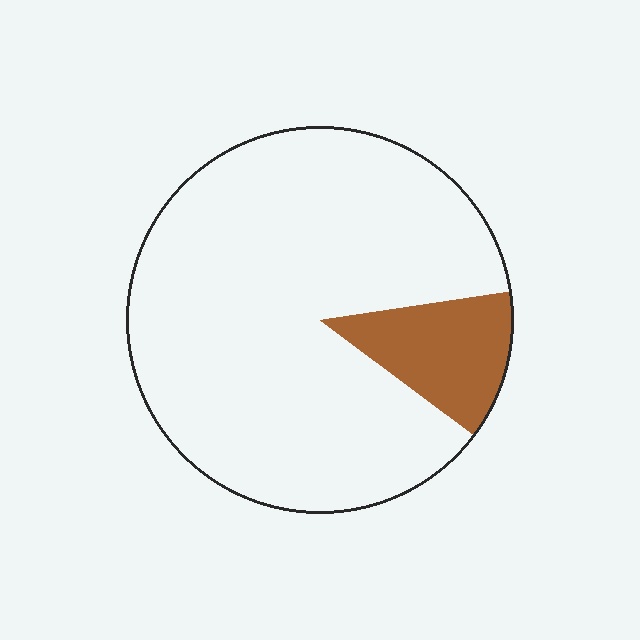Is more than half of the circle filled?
No.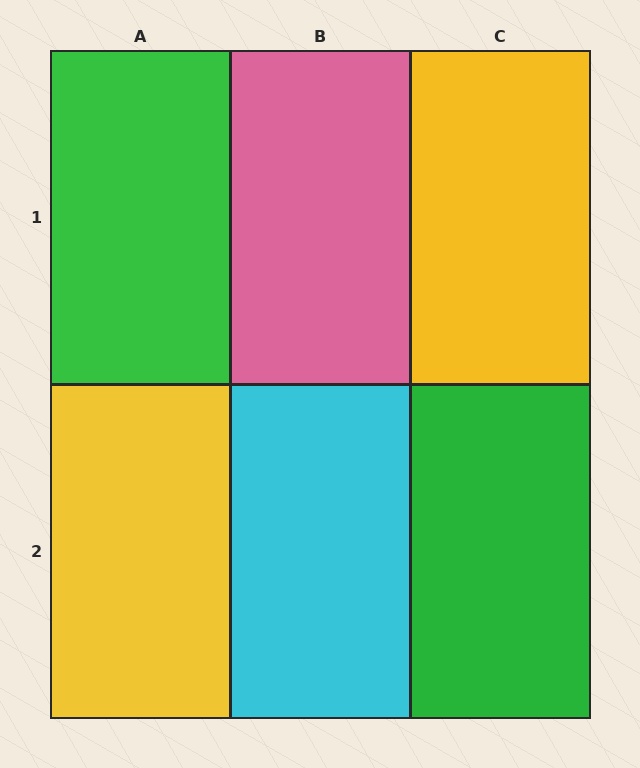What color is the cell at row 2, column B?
Cyan.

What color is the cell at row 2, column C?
Green.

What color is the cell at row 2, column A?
Yellow.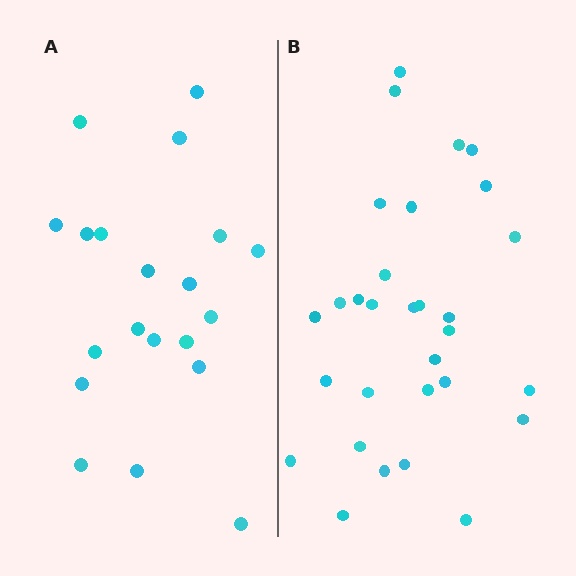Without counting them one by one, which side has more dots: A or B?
Region B (the right region) has more dots.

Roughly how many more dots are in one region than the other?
Region B has roughly 10 or so more dots than region A.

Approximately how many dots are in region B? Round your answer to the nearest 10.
About 30 dots.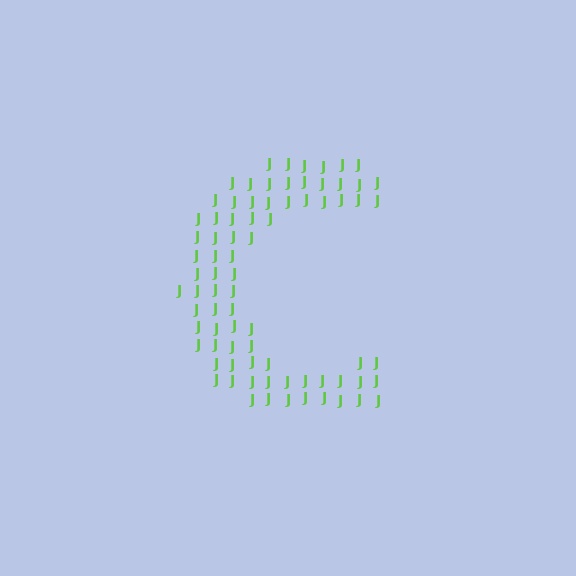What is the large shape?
The large shape is the letter C.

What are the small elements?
The small elements are letter J's.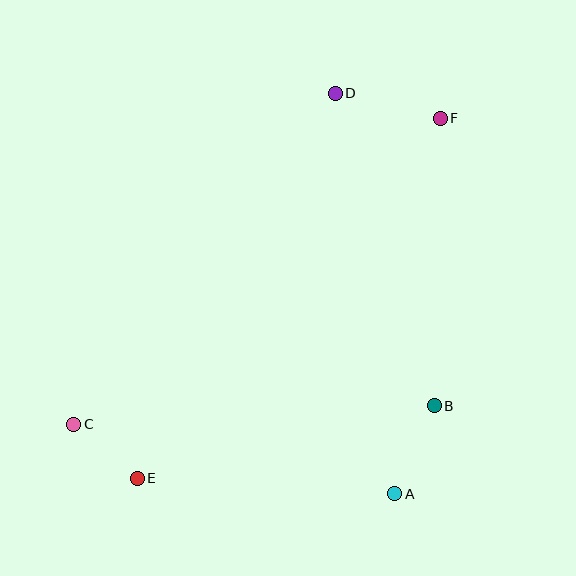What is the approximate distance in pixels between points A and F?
The distance between A and F is approximately 378 pixels.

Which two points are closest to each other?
Points C and E are closest to each other.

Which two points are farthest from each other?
Points C and F are farthest from each other.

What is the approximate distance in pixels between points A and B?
The distance between A and B is approximately 96 pixels.